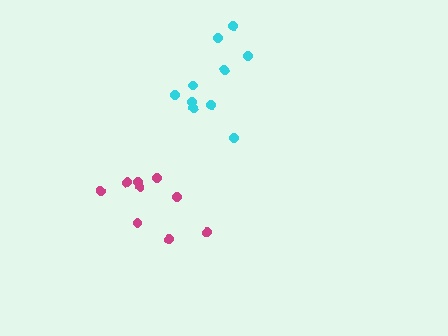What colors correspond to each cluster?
The clusters are colored: magenta, cyan.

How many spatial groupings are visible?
There are 2 spatial groupings.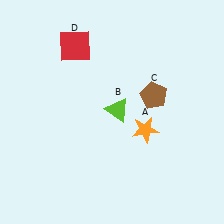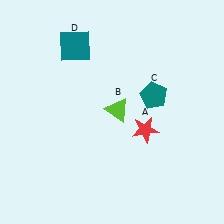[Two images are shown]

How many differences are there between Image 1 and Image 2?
There are 3 differences between the two images.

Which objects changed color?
A changed from orange to red. C changed from brown to teal. D changed from red to teal.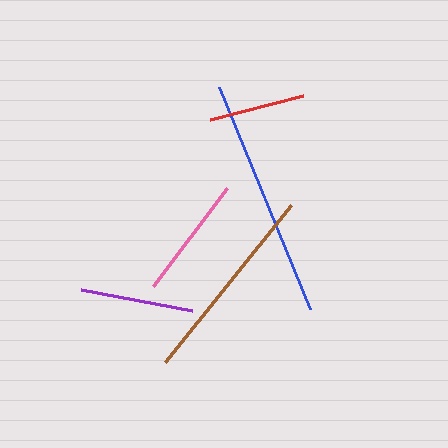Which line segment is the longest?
The blue line is the longest at approximately 240 pixels.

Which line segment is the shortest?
The red line is the shortest at approximately 96 pixels.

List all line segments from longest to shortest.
From longest to shortest: blue, brown, pink, purple, red.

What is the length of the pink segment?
The pink segment is approximately 123 pixels long.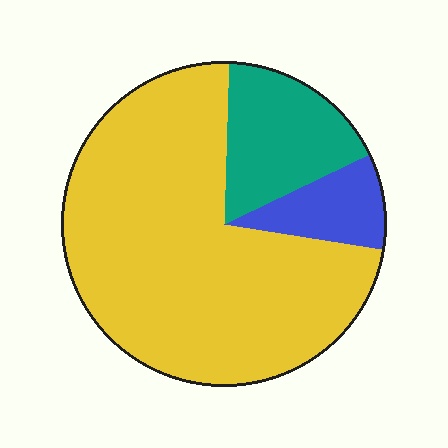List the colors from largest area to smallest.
From largest to smallest: yellow, teal, blue.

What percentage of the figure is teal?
Teal covers roughly 15% of the figure.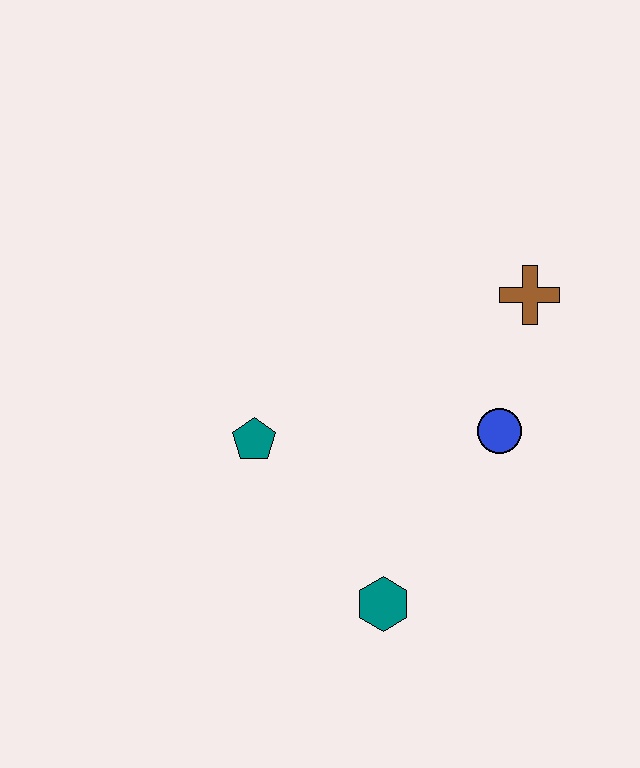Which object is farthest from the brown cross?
The teal hexagon is farthest from the brown cross.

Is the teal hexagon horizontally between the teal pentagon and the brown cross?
Yes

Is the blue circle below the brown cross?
Yes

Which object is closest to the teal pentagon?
The teal hexagon is closest to the teal pentagon.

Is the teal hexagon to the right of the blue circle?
No